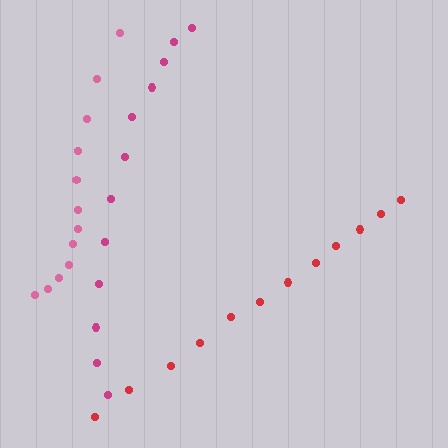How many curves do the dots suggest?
There are 3 distinct paths.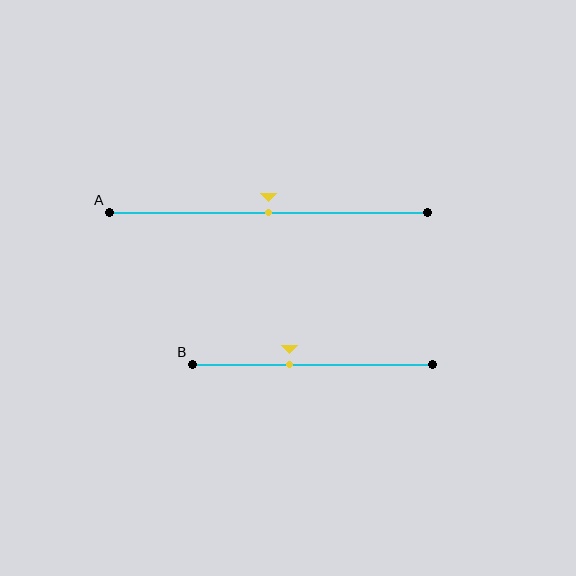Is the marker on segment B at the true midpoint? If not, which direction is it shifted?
No, the marker on segment B is shifted to the left by about 9% of the segment length.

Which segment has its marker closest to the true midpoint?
Segment A has its marker closest to the true midpoint.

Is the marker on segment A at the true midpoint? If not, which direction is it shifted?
Yes, the marker on segment A is at the true midpoint.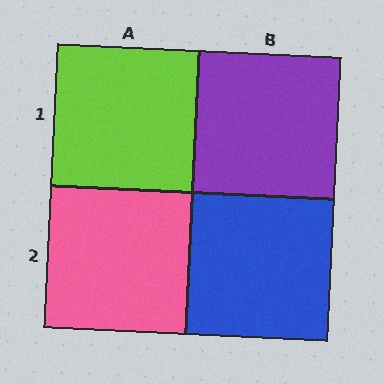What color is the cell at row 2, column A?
Pink.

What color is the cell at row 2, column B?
Blue.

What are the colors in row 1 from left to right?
Lime, purple.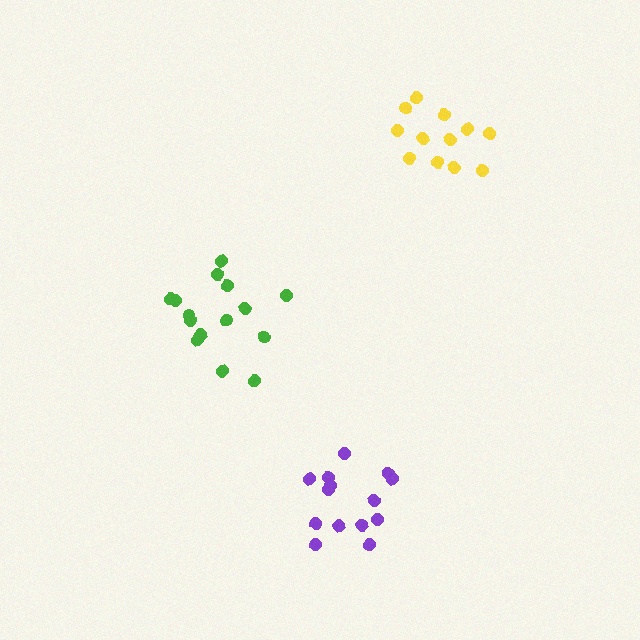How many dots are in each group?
Group 1: 14 dots, Group 2: 15 dots, Group 3: 12 dots (41 total).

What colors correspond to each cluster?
The clusters are colored: purple, green, yellow.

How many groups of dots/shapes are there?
There are 3 groups.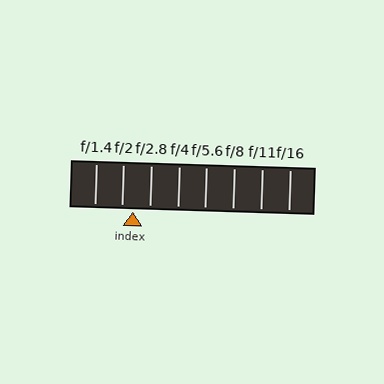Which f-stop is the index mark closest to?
The index mark is closest to f/2.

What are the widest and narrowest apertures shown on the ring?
The widest aperture shown is f/1.4 and the narrowest is f/16.